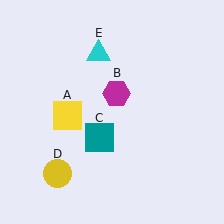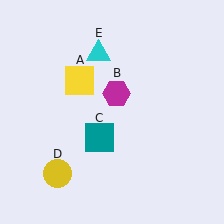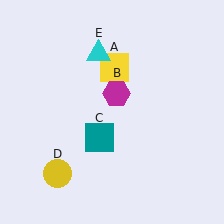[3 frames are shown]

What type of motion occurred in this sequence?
The yellow square (object A) rotated clockwise around the center of the scene.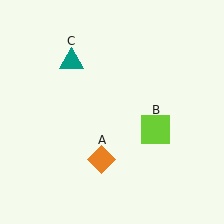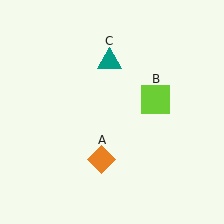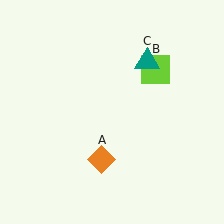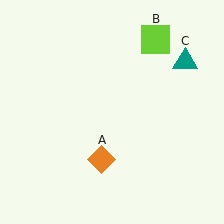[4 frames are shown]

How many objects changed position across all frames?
2 objects changed position: lime square (object B), teal triangle (object C).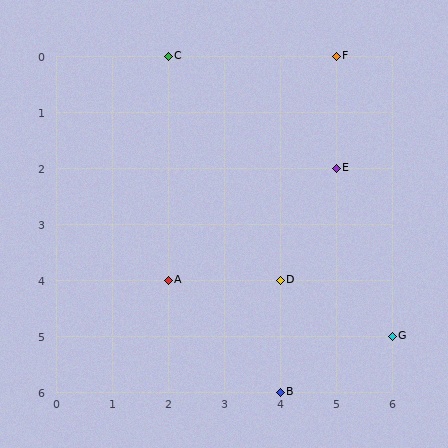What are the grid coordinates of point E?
Point E is at grid coordinates (5, 2).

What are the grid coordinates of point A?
Point A is at grid coordinates (2, 4).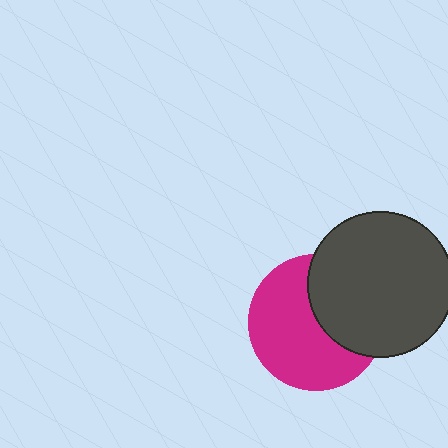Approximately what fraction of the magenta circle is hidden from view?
Roughly 39% of the magenta circle is hidden behind the dark gray circle.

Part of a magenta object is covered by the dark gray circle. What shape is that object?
It is a circle.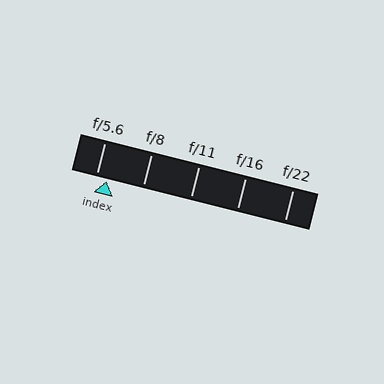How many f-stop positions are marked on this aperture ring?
There are 5 f-stop positions marked.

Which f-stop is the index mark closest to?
The index mark is closest to f/5.6.